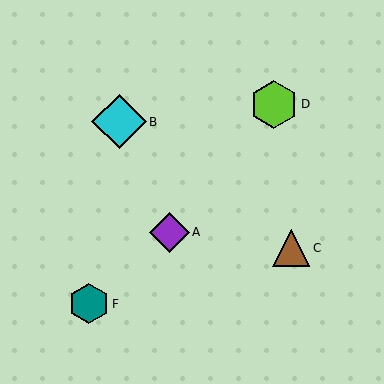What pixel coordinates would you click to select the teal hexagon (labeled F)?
Click at (89, 304) to select the teal hexagon F.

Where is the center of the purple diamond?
The center of the purple diamond is at (169, 233).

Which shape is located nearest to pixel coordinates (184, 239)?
The purple diamond (labeled A) at (169, 233) is nearest to that location.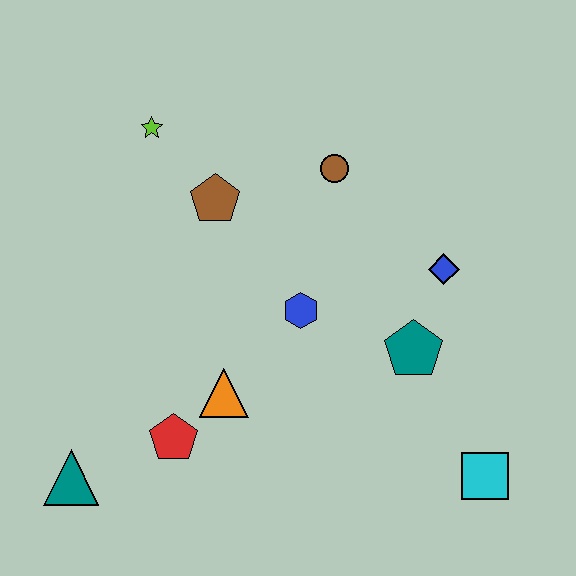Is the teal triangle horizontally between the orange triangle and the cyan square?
No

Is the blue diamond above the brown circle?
No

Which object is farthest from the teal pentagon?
The teal triangle is farthest from the teal pentagon.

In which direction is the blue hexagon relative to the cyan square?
The blue hexagon is to the left of the cyan square.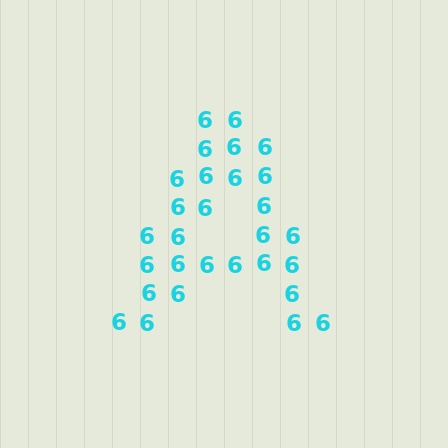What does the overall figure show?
The overall figure shows the letter A.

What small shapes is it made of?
It is made of small digit 6's.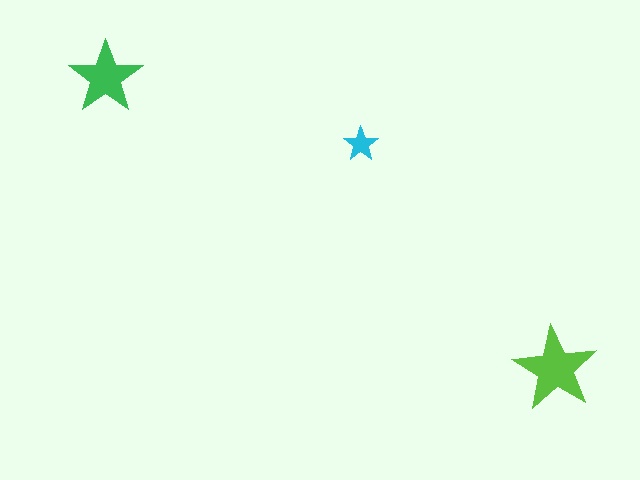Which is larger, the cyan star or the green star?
The green one.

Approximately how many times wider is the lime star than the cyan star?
About 2.5 times wider.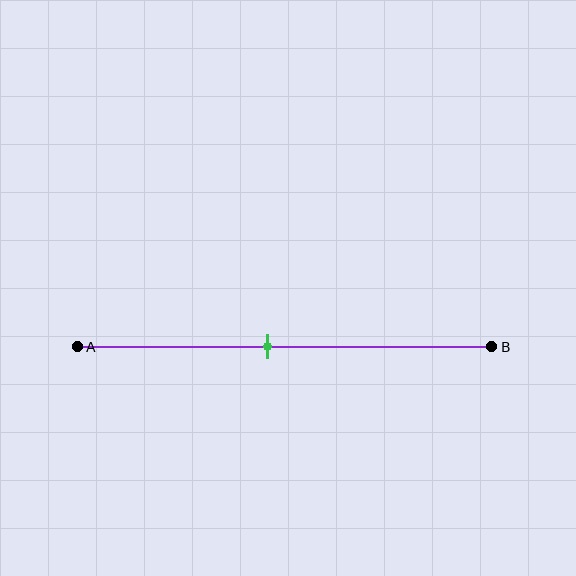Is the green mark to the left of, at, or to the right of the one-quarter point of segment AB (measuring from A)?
The green mark is to the right of the one-quarter point of segment AB.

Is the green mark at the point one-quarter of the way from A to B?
No, the mark is at about 45% from A, not at the 25% one-quarter point.